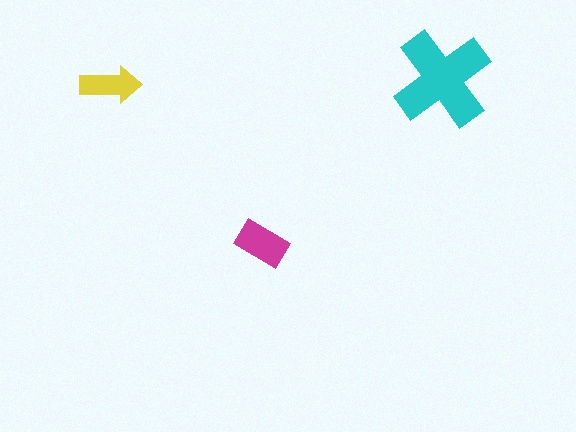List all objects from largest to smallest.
The cyan cross, the magenta rectangle, the yellow arrow.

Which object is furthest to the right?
The cyan cross is rightmost.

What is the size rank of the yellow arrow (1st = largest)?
3rd.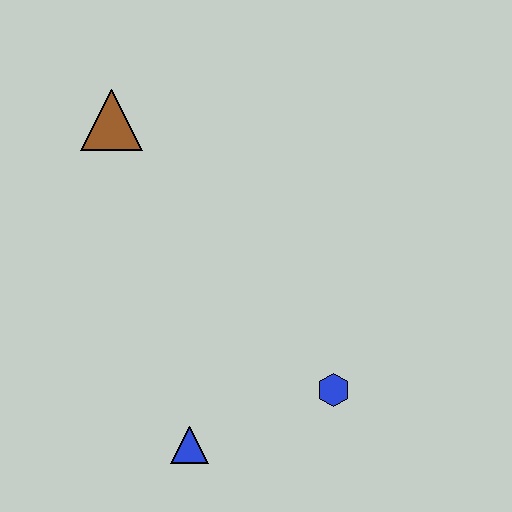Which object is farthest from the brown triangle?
The blue hexagon is farthest from the brown triangle.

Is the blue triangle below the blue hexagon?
Yes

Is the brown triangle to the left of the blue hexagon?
Yes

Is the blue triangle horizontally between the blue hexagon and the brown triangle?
Yes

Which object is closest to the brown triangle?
The blue triangle is closest to the brown triangle.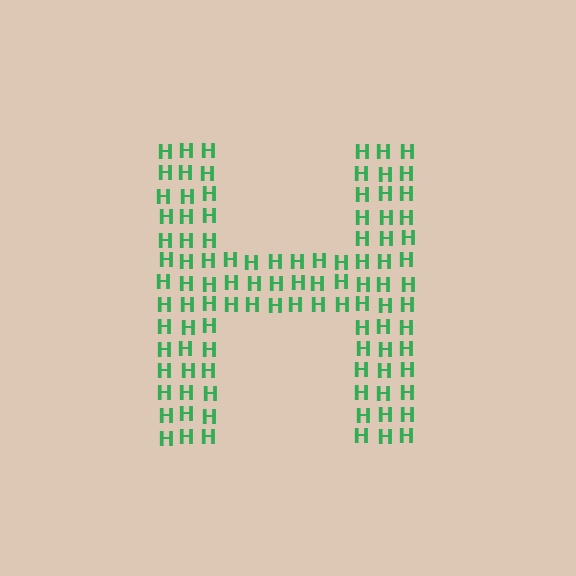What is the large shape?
The large shape is the letter H.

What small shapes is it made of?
It is made of small letter H's.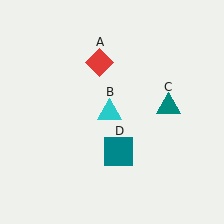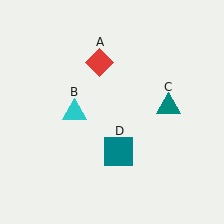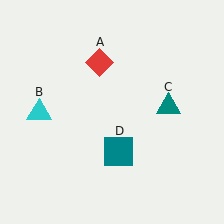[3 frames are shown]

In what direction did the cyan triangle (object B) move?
The cyan triangle (object B) moved left.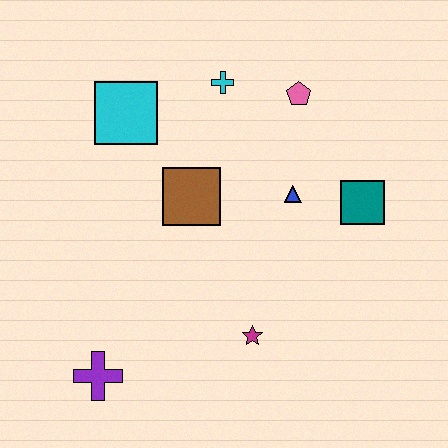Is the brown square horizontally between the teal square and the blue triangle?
No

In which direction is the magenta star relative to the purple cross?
The magenta star is to the right of the purple cross.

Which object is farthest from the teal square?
The purple cross is farthest from the teal square.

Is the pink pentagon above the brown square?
Yes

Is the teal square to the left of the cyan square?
No